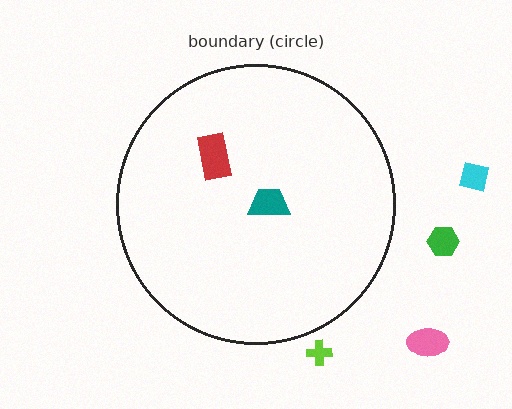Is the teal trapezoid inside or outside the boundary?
Inside.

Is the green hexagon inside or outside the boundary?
Outside.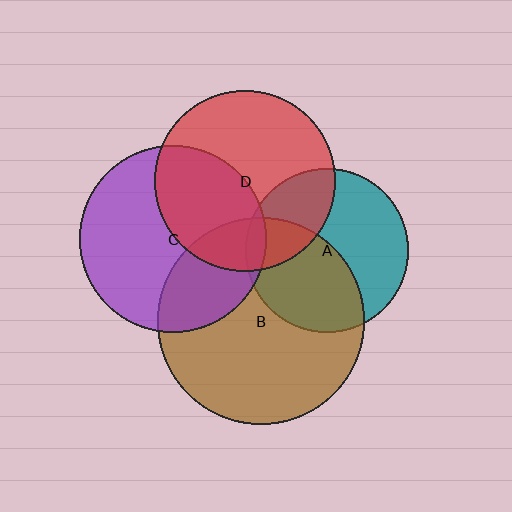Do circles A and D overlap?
Yes.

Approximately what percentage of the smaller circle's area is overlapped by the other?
Approximately 30%.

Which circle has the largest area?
Circle B (brown).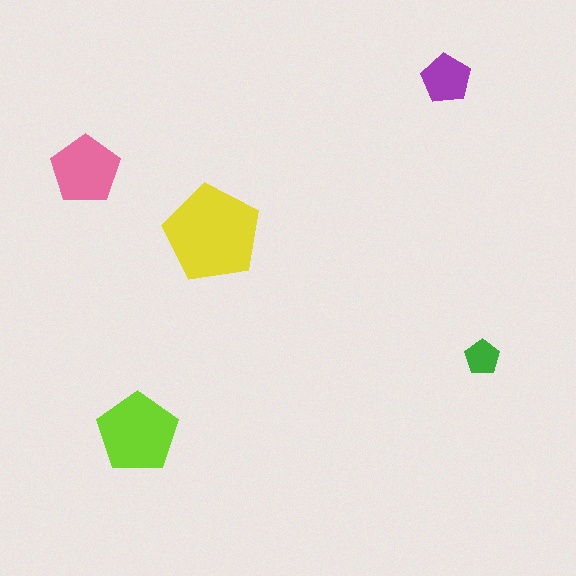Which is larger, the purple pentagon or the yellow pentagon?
The yellow one.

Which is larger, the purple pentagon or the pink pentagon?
The pink one.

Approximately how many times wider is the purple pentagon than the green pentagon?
About 1.5 times wider.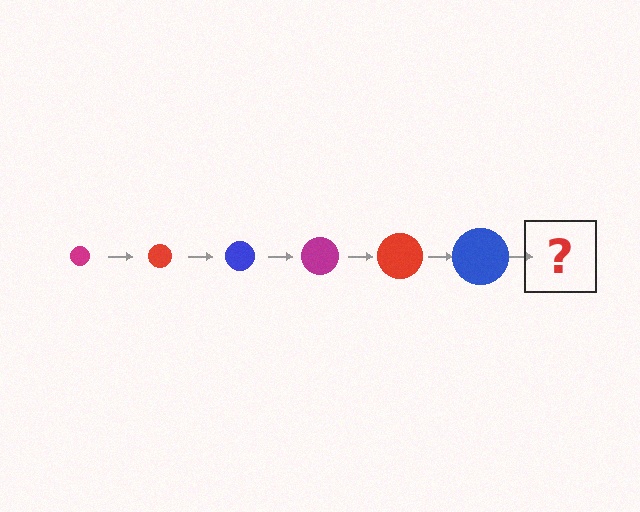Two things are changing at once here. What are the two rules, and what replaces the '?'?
The two rules are that the circle grows larger each step and the color cycles through magenta, red, and blue. The '?' should be a magenta circle, larger than the previous one.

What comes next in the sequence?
The next element should be a magenta circle, larger than the previous one.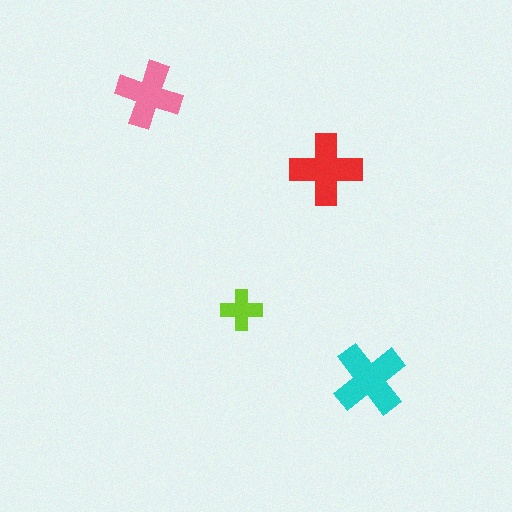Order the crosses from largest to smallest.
the cyan one, the red one, the pink one, the lime one.